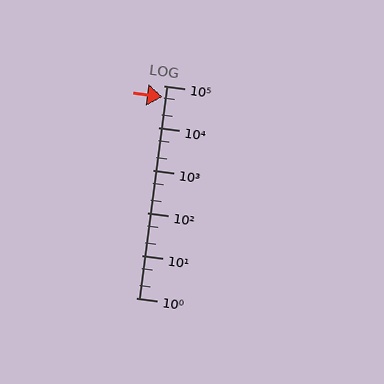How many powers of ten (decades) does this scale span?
The scale spans 5 decades, from 1 to 100000.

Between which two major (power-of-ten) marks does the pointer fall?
The pointer is between 10000 and 100000.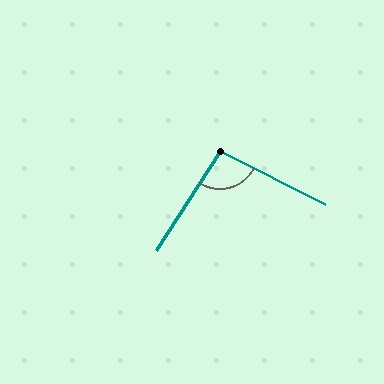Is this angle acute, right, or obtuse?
It is obtuse.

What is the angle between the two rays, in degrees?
Approximately 96 degrees.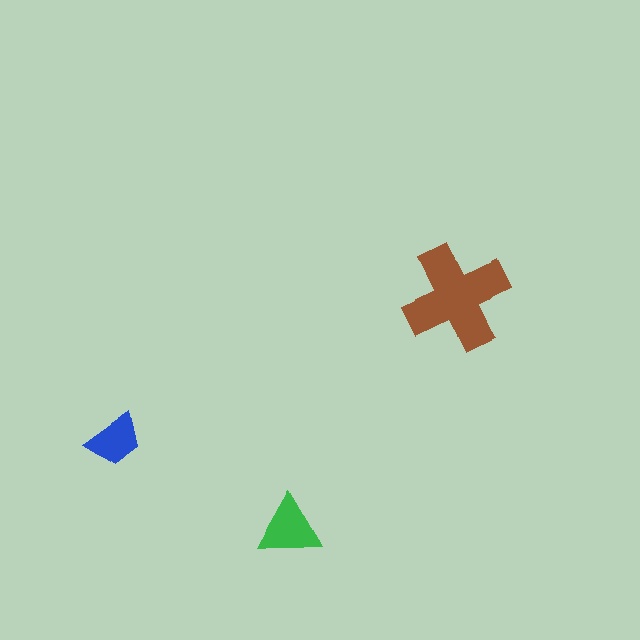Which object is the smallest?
The blue trapezoid.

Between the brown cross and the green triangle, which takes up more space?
The brown cross.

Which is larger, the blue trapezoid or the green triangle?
The green triangle.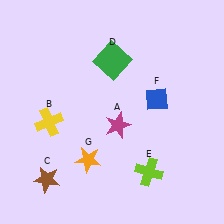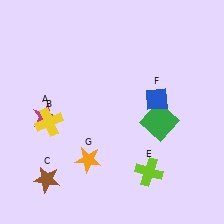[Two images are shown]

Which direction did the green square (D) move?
The green square (D) moved down.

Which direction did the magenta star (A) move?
The magenta star (A) moved left.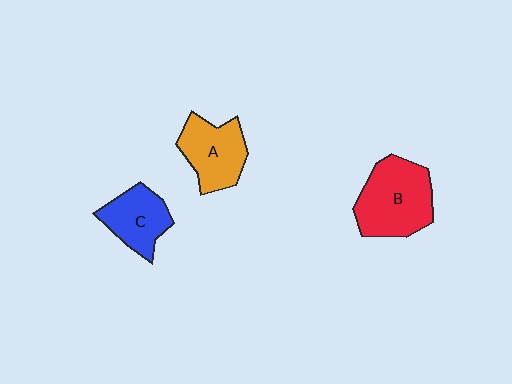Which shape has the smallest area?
Shape C (blue).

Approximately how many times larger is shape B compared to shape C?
Approximately 1.5 times.